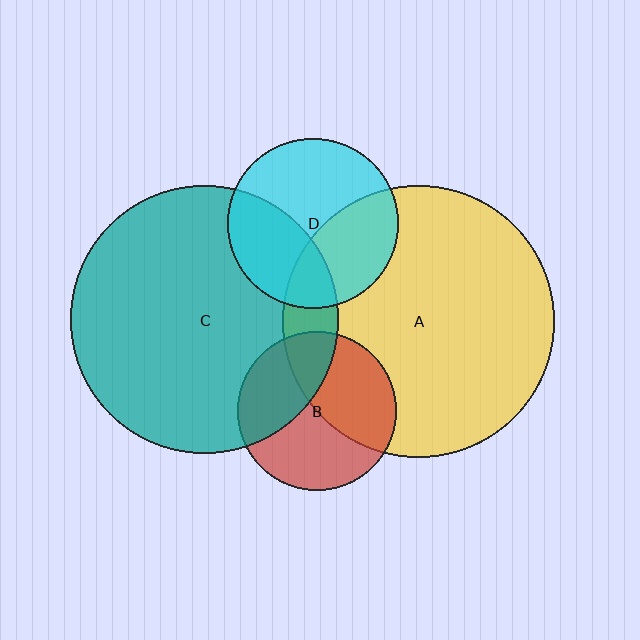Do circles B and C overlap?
Yes.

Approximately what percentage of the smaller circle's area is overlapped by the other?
Approximately 35%.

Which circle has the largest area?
Circle A (yellow).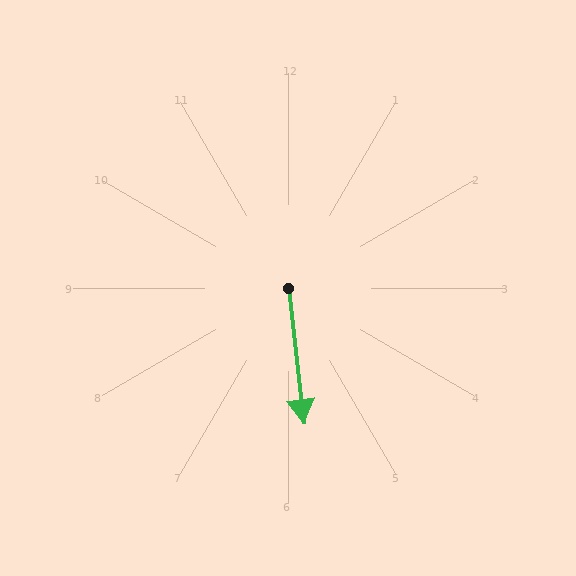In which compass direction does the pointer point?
South.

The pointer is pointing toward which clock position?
Roughly 6 o'clock.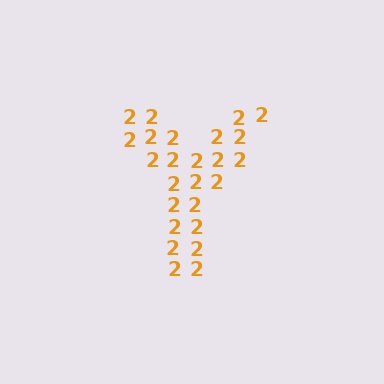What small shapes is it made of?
It is made of small digit 2's.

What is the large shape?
The large shape is the letter Y.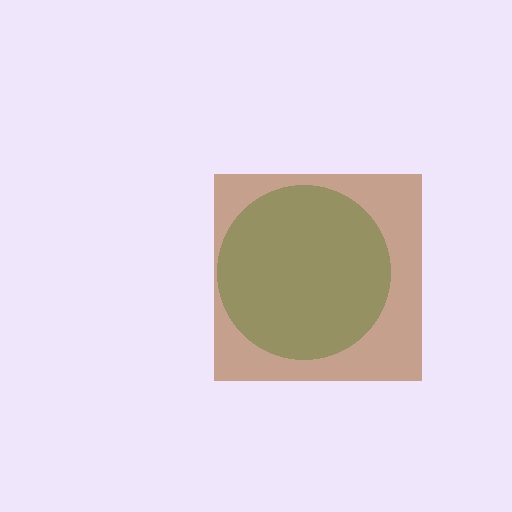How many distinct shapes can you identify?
There are 2 distinct shapes: a green circle, a brown square.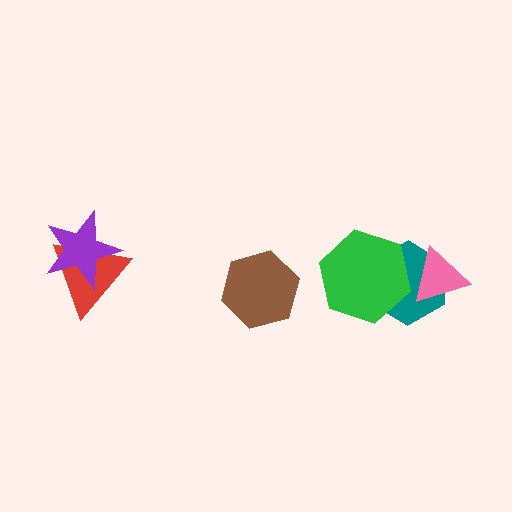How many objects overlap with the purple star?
1 object overlaps with the purple star.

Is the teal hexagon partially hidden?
Yes, it is partially covered by another shape.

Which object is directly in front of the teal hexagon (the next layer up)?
The green hexagon is directly in front of the teal hexagon.